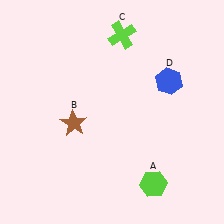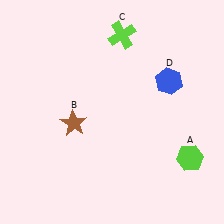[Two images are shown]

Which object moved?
The lime hexagon (A) moved right.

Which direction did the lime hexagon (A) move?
The lime hexagon (A) moved right.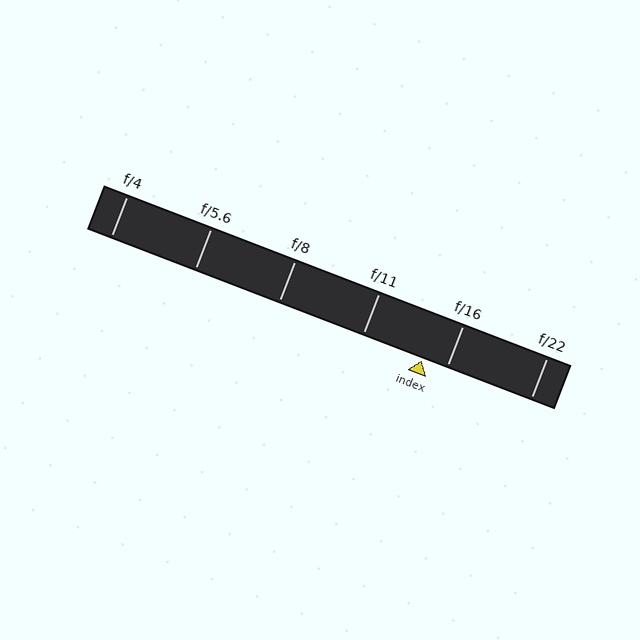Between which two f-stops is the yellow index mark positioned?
The index mark is between f/11 and f/16.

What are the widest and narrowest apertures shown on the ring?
The widest aperture shown is f/4 and the narrowest is f/22.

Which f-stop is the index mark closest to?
The index mark is closest to f/16.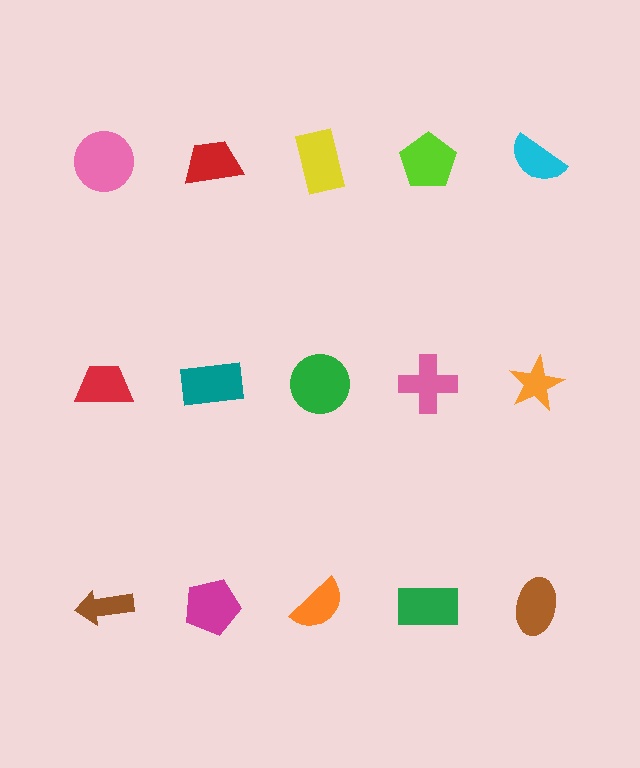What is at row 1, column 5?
A cyan semicircle.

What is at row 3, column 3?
An orange semicircle.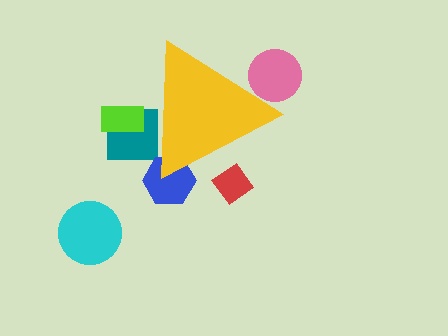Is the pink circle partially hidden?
Yes, the pink circle is partially hidden behind the yellow triangle.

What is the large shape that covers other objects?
A yellow triangle.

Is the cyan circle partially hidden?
No, the cyan circle is fully visible.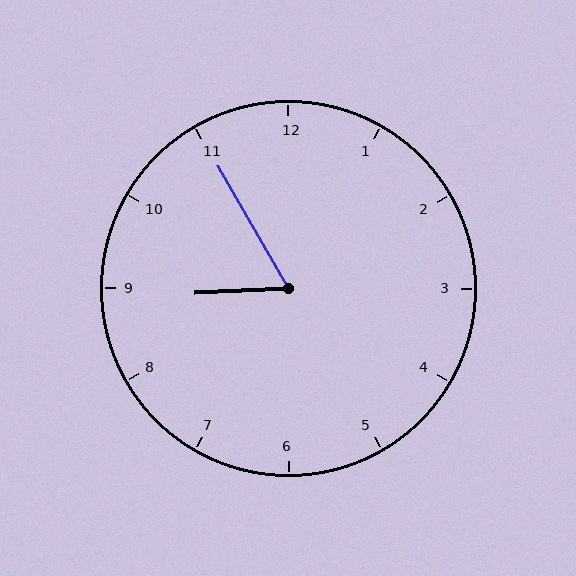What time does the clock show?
8:55.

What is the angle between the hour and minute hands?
Approximately 62 degrees.